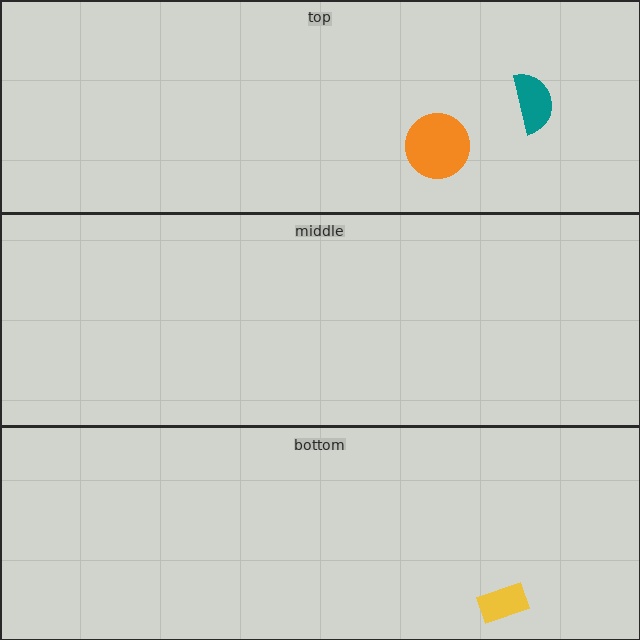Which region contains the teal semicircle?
The top region.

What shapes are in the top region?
The orange circle, the teal semicircle.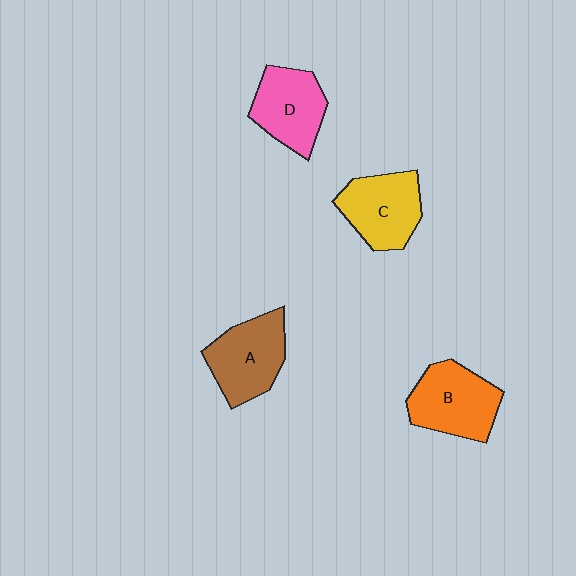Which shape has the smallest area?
Shape D (pink).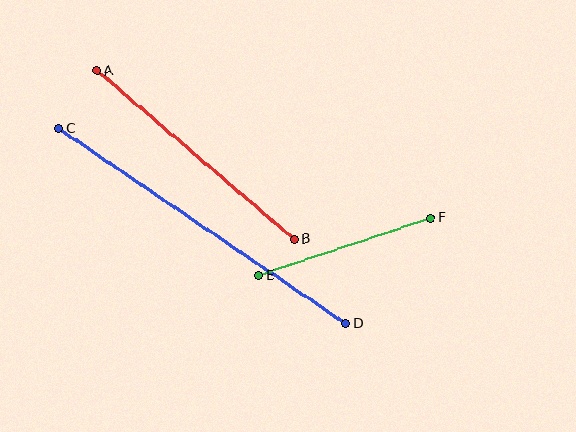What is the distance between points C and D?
The distance is approximately 347 pixels.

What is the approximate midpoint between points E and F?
The midpoint is at approximately (345, 247) pixels.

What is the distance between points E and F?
The distance is approximately 181 pixels.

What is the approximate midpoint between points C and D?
The midpoint is at approximately (202, 226) pixels.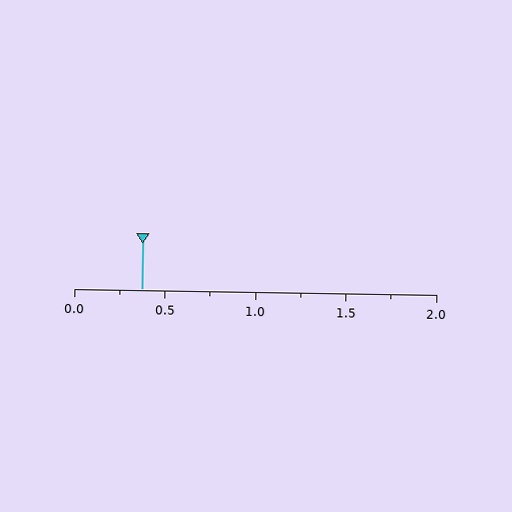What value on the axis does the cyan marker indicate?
The marker indicates approximately 0.38.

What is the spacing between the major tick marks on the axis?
The major ticks are spaced 0.5 apart.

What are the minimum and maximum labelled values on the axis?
The axis runs from 0.0 to 2.0.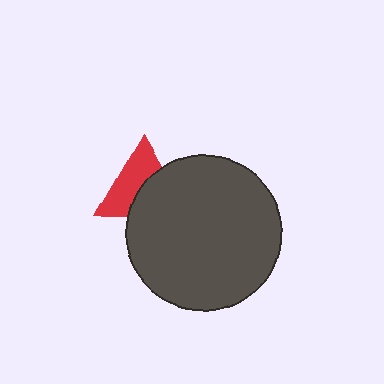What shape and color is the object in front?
The object in front is a dark gray circle.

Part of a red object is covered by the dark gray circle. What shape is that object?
It is a triangle.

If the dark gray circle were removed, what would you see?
You would see the complete red triangle.